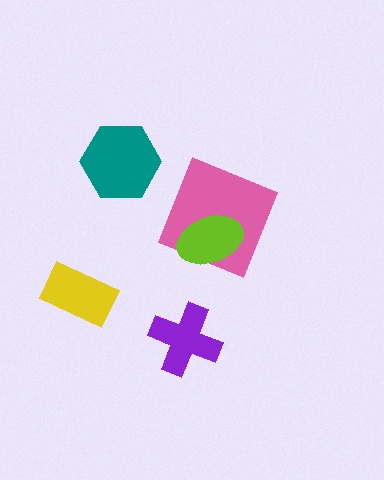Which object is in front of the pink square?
The lime ellipse is in front of the pink square.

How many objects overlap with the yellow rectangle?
0 objects overlap with the yellow rectangle.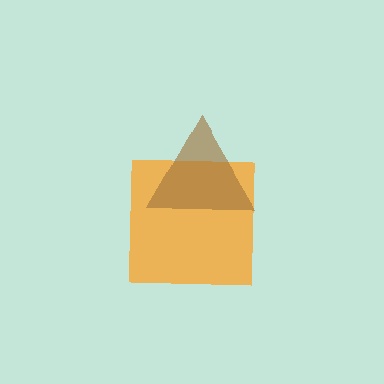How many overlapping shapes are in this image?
There are 2 overlapping shapes in the image.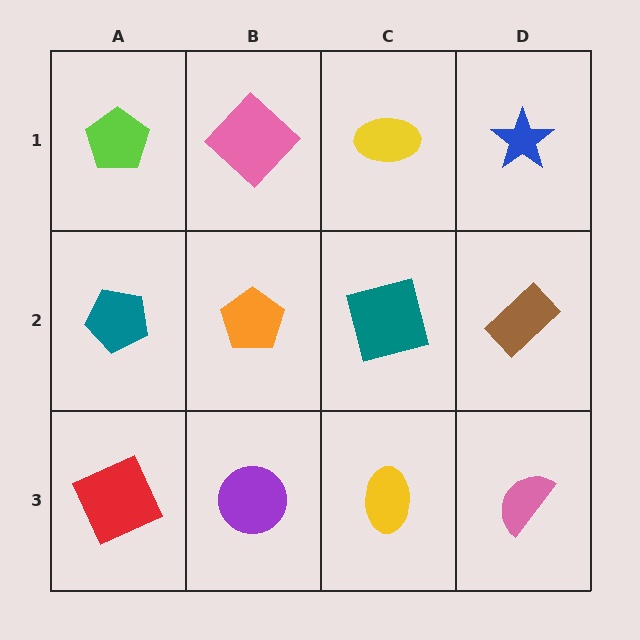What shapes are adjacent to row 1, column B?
An orange pentagon (row 2, column B), a lime pentagon (row 1, column A), a yellow ellipse (row 1, column C).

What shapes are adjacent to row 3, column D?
A brown rectangle (row 2, column D), a yellow ellipse (row 3, column C).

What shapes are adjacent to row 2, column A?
A lime pentagon (row 1, column A), a red square (row 3, column A), an orange pentagon (row 2, column B).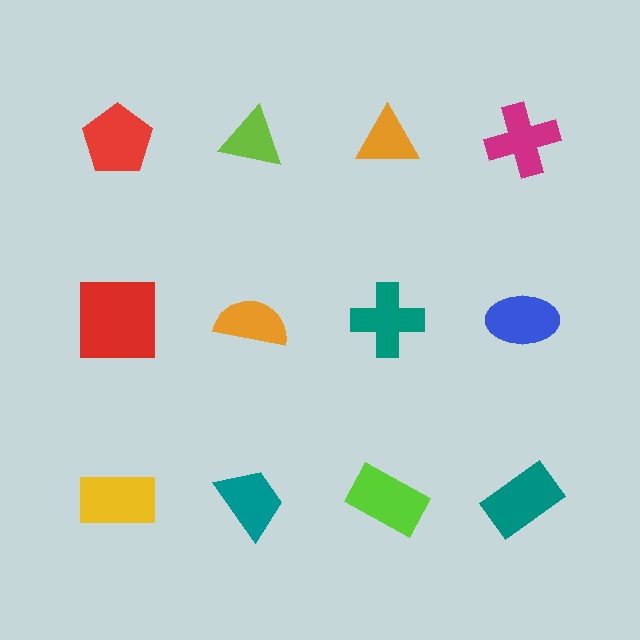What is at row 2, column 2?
An orange semicircle.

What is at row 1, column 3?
An orange triangle.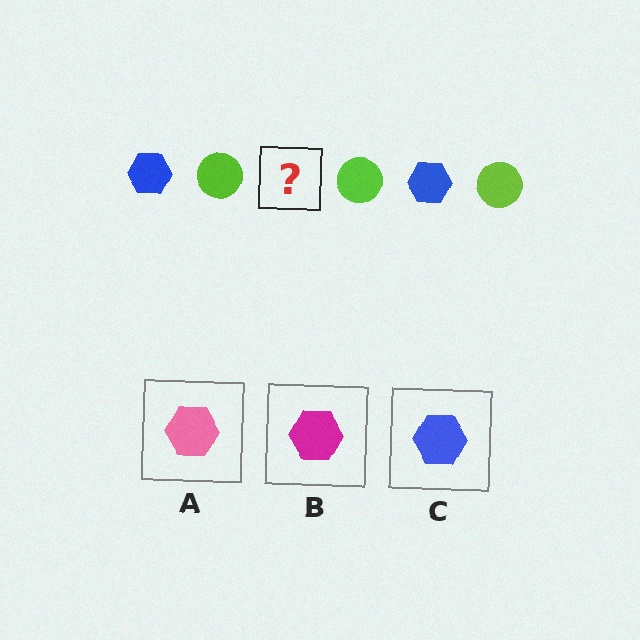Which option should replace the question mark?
Option C.